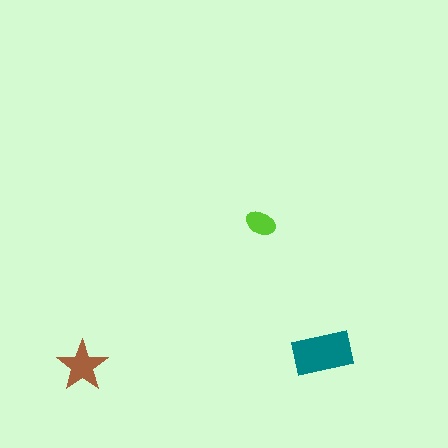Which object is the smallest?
The lime ellipse.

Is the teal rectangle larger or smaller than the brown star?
Larger.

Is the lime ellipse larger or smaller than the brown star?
Smaller.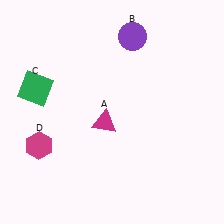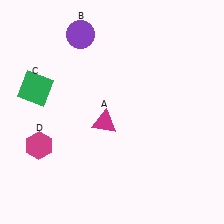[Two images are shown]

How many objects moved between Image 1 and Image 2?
1 object moved between the two images.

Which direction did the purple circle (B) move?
The purple circle (B) moved left.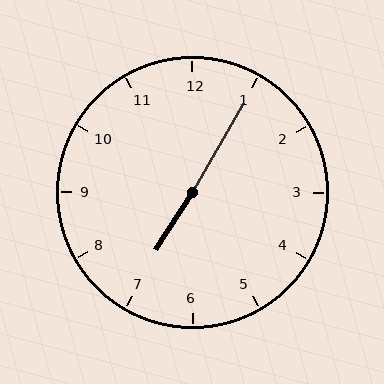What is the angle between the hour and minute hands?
Approximately 178 degrees.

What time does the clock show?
7:05.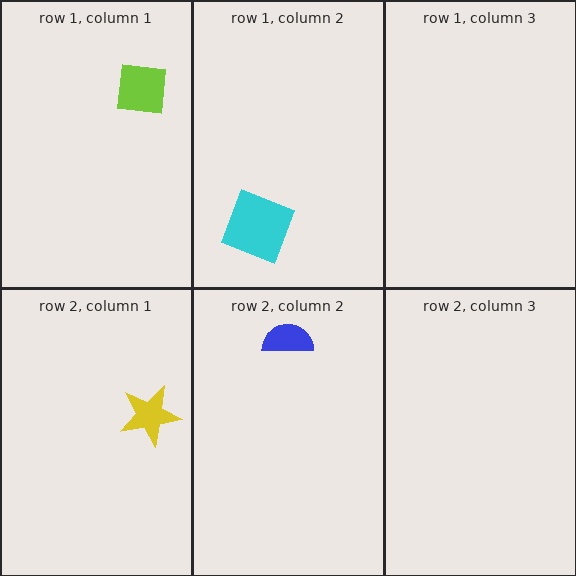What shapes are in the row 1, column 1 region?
The lime square.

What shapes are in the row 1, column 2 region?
The cyan square.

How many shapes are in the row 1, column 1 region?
1.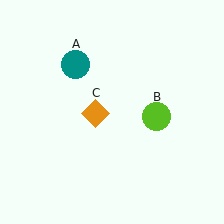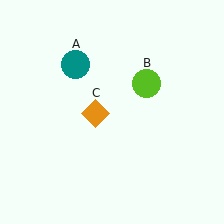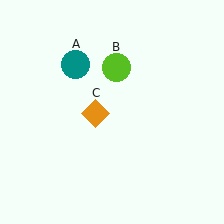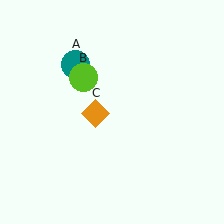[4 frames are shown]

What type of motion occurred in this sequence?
The lime circle (object B) rotated counterclockwise around the center of the scene.